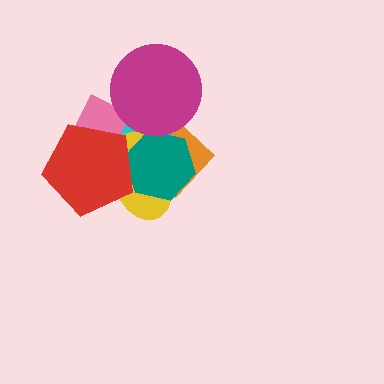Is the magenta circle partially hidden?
No, no other shape covers it.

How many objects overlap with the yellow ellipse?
5 objects overlap with the yellow ellipse.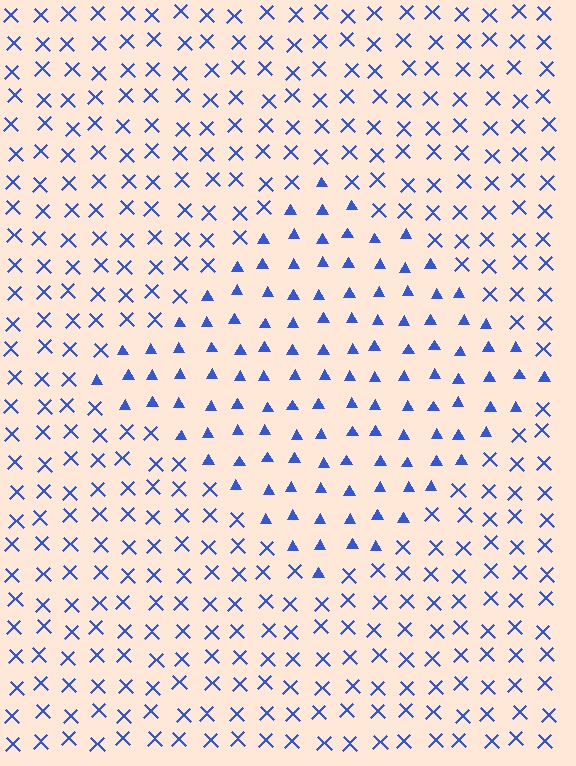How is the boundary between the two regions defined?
The boundary is defined by a change in element shape: triangles inside vs. X marks outside. All elements share the same color and spacing.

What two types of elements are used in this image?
The image uses triangles inside the diamond region and X marks outside it.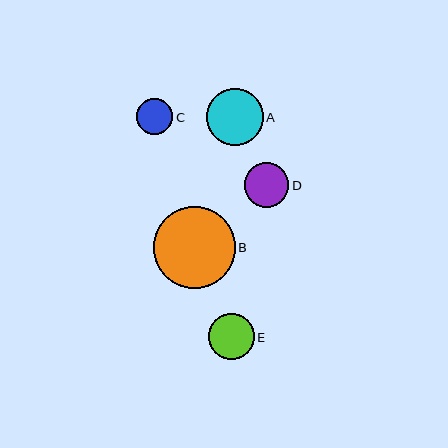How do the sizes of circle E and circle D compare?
Circle E and circle D are approximately the same size.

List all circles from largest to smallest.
From largest to smallest: B, A, E, D, C.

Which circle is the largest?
Circle B is the largest with a size of approximately 82 pixels.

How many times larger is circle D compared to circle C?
Circle D is approximately 1.2 times the size of circle C.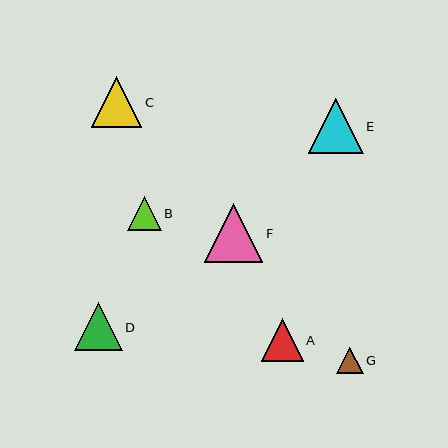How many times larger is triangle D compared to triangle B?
Triangle D is approximately 1.4 times the size of triangle B.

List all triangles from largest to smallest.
From largest to smallest: F, E, C, D, A, B, G.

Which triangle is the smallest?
Triangle G is the smallest with a size of approximately 26 pixels.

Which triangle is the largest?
Triangle F is the largest with a size of approximately 58 pixels.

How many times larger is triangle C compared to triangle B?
Triangle C is approximately 1.5 times the size of triangle B.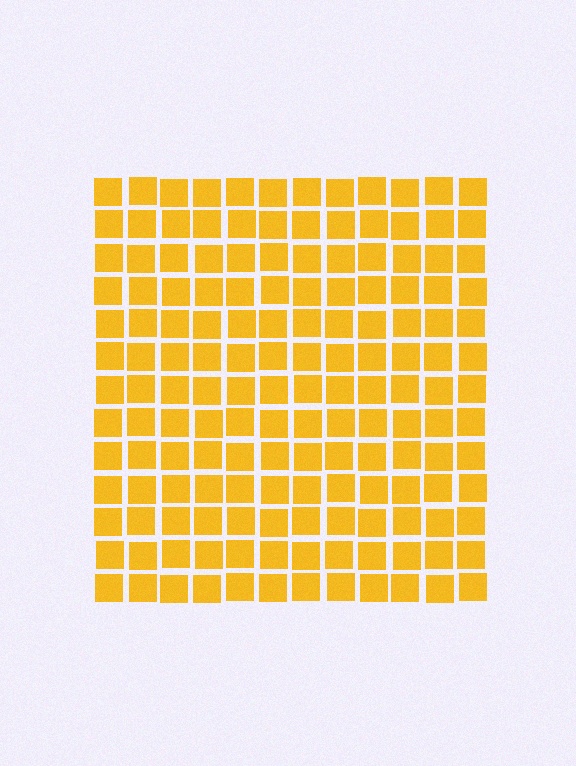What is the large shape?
The large shape is a square.